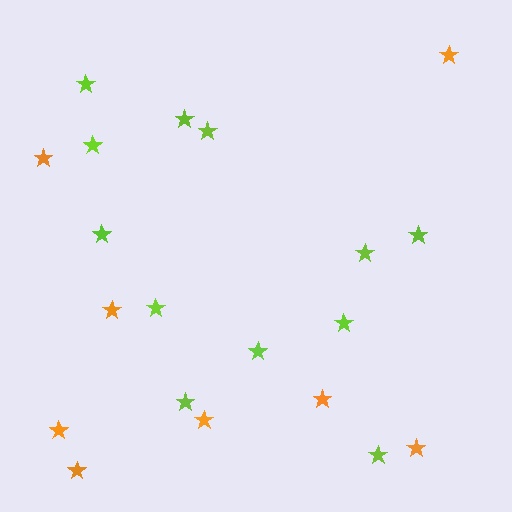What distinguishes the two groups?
There are 2 groups: one group of orange stars (8) and one group of lime stars (12).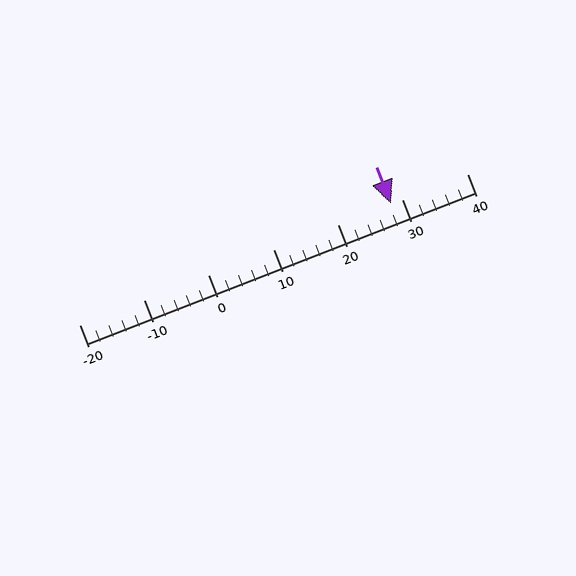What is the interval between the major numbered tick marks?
The major tick marks are spaced 10 units apart.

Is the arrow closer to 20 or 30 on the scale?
The arrow is closer to 30.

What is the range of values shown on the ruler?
The ruler shows values from -20 to 40.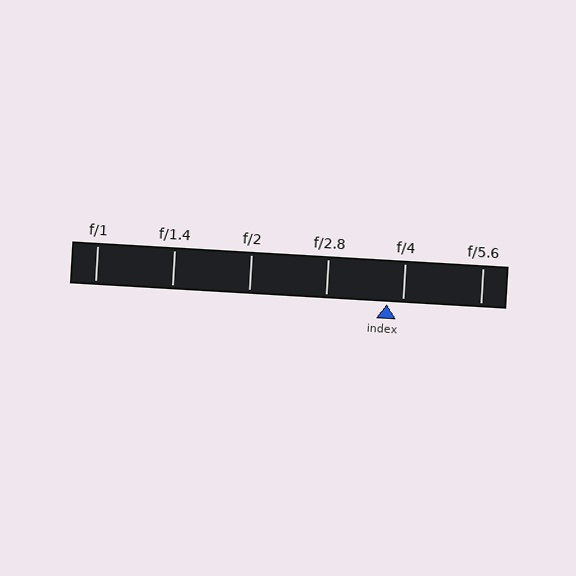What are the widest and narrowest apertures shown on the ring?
The widest aperture shown is f/1 and the narrowest is f/5.6.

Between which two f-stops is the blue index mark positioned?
The index mark is between f/2.8 and f/4.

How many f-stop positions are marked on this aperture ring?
There are 6 f-stop positions marked.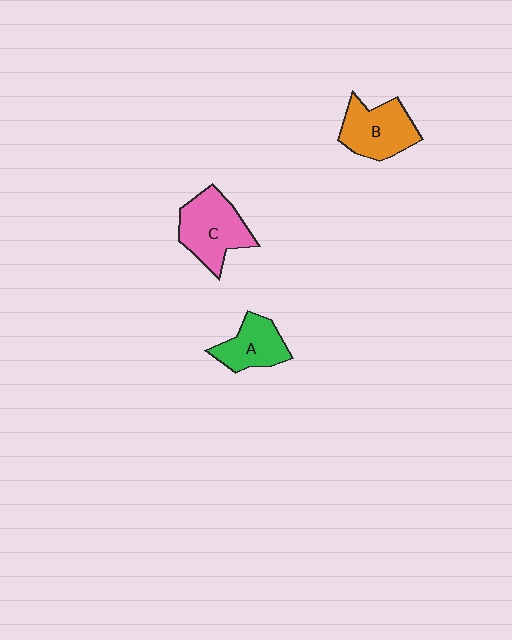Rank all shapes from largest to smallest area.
From largest to smallest: C (pink), B (orange), A (green).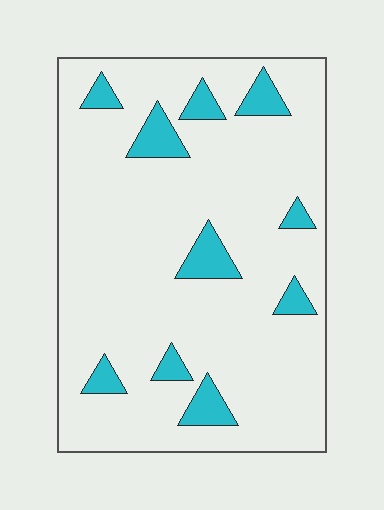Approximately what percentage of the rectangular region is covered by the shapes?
Approximately 10%.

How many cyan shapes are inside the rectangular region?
10.